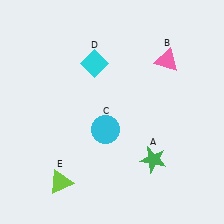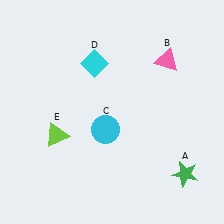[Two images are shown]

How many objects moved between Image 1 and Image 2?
2 objects moved between the two images.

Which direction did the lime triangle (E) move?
The lime triangle (E) moved up.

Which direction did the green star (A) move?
The green star (A) moved right.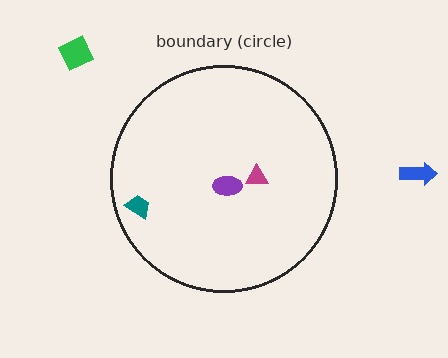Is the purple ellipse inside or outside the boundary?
Inside.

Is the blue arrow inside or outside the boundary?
Outside.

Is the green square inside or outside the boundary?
Outside.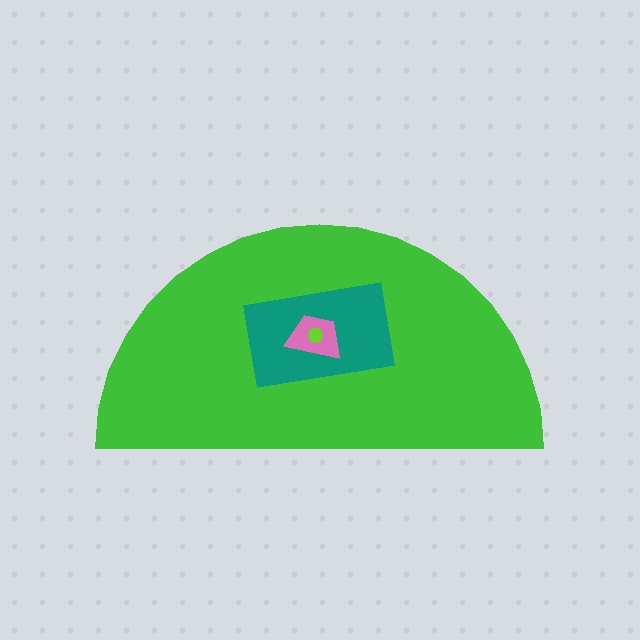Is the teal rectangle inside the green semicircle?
Yes.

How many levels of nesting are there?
4.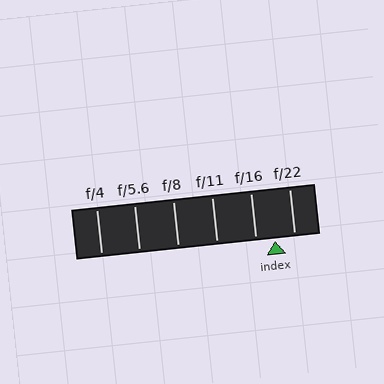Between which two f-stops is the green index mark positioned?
The index mark is between f/16 and f/22.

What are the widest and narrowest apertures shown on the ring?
The widest aperture shown is f/4 and the narrowest is f/22.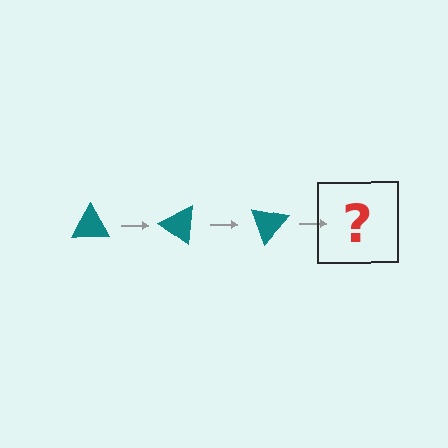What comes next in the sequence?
The next element should be a teal triangle rotated 105 degrees.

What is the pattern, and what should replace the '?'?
The pattern is that the triangle rotates 35 degrees each step. The '?' should be a teal triangle rotated 105 degrees.